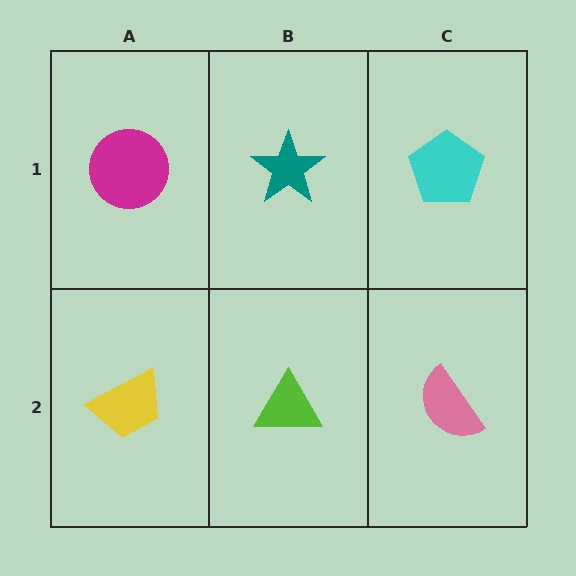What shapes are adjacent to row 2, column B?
A teal star (row 1, column B), a yellow trapezoid (row 2, column A), a pink semicircle (row 2, column C).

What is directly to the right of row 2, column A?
A lime triangle.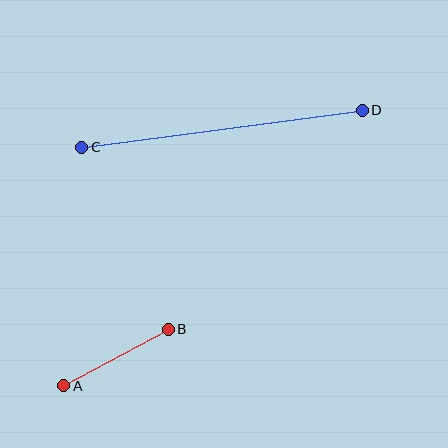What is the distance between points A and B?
The distance is approximately 119 pixels.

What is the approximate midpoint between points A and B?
The midpoint is at approximately (116, 358) pixels.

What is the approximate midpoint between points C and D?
The midpoint is at approximately (222, 129) pixels.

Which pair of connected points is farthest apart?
Points C and D are farthest apart.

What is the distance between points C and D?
The distance is approximately 283 pixels.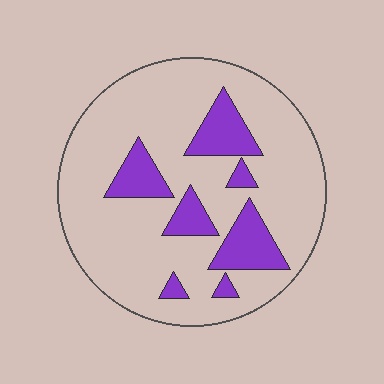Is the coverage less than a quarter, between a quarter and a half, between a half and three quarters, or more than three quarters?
Less than a quarter.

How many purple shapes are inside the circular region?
7.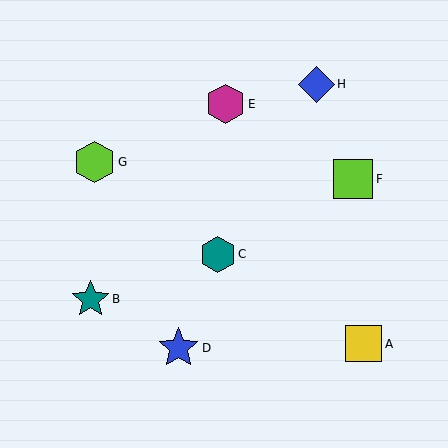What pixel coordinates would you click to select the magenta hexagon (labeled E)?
Click at (226, 104) to select the magenta hexagon E.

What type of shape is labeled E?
Shape E is a magenta hexagon.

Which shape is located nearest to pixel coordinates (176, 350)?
The blue star (labeled D) at (178, 348) is nearest to that location.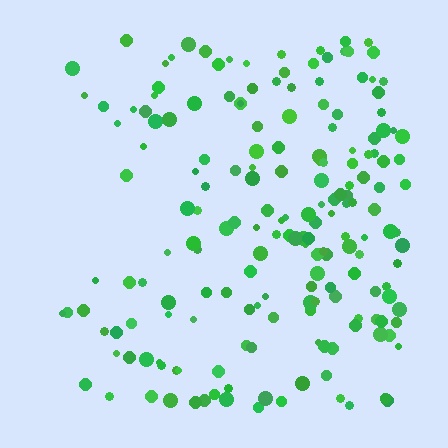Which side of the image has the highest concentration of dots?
The right.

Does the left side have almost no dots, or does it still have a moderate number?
Still a moderate number, just noticeably fewer than the right.